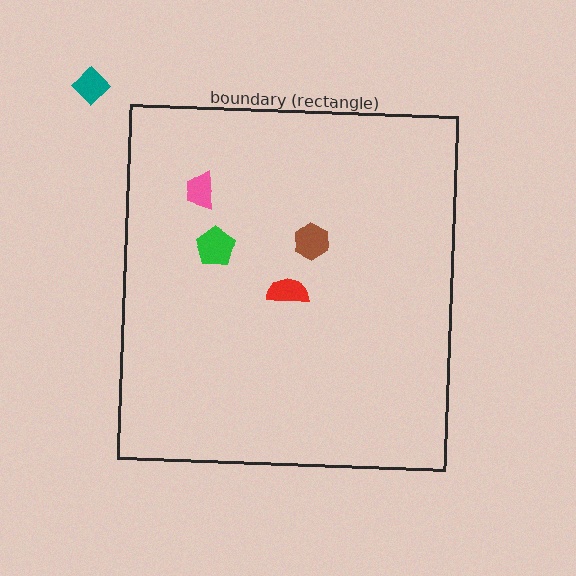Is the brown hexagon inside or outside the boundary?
Inside.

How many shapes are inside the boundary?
4 inside, 1 outside.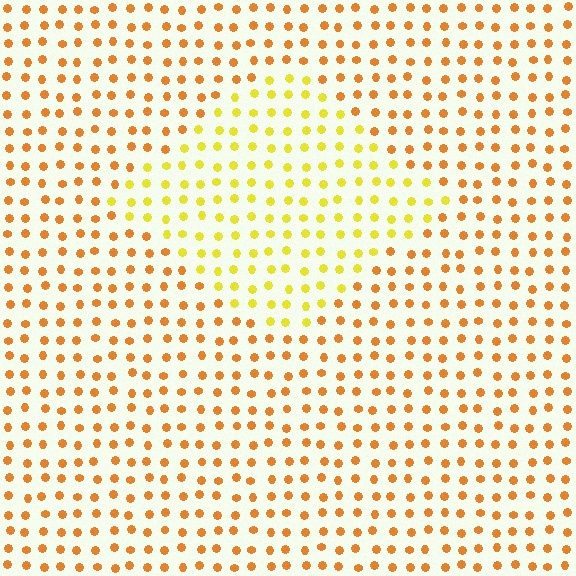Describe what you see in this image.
The image is filled with small orange elements in a uniform arrangement. A diamond-shaped region is visible where the elements are tinted to a slightly different hue, forming a subtle color boundary.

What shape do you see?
I see a diamond.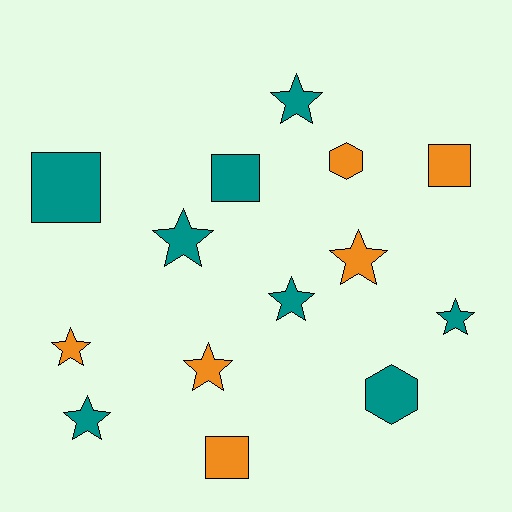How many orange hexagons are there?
There is 1 orange hexagon.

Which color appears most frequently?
Teal, with 8 objects.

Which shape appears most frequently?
Star, with 8 objects.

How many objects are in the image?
There are 14 objects.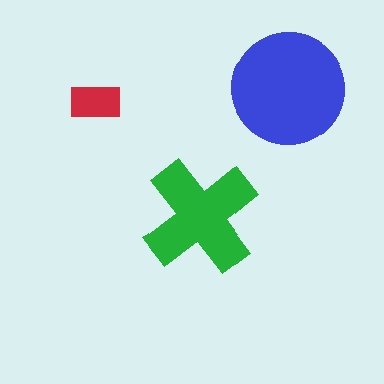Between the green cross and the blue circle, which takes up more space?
The blue circle.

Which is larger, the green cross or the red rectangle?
The green cross.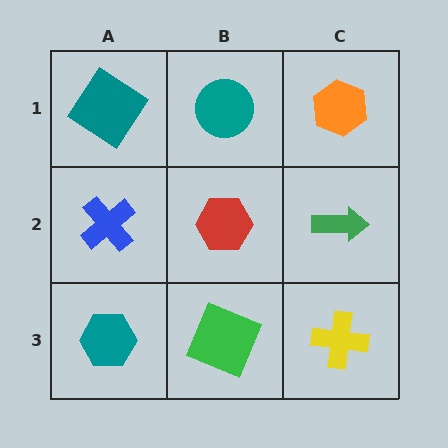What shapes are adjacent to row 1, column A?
A blue cross (row 2, column A), a teal circle (row 1, column B).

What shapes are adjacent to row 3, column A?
A blue cross (row 2, column A), a green square (row 3, column B).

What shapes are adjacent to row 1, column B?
A red hexagon (row 2, column B), a teal diamond (row 1, column A), an orange hexagon (row 1, column C).